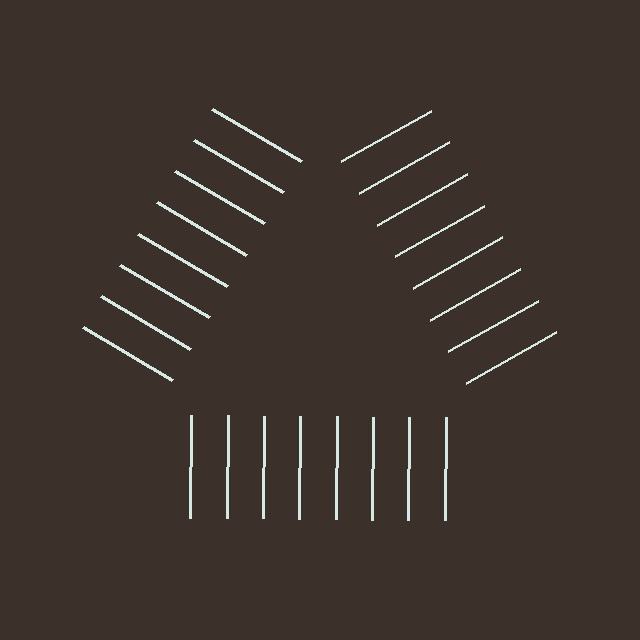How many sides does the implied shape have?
3 sides — the line-ends trace a triangle.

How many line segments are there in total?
24 — 8 along each of the 3 edges.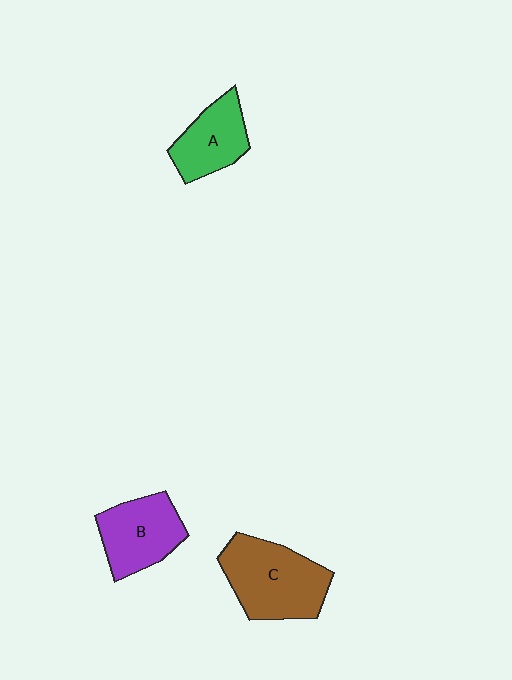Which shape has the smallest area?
Shape A (green).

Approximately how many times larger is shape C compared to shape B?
Approximately 1.3 times.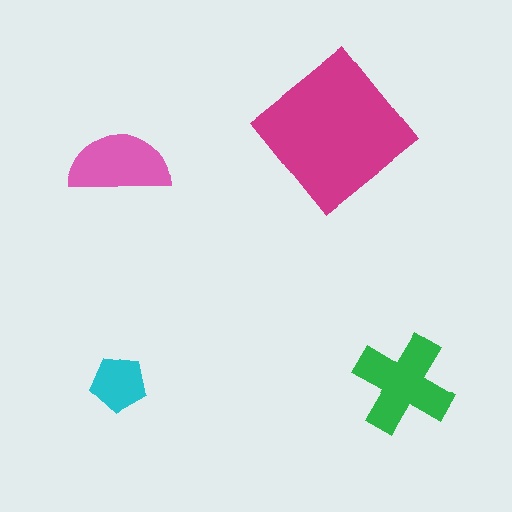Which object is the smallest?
The cyan pentagon.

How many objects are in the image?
There are 4 objects in the image.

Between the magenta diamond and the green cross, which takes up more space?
The magenta diamond.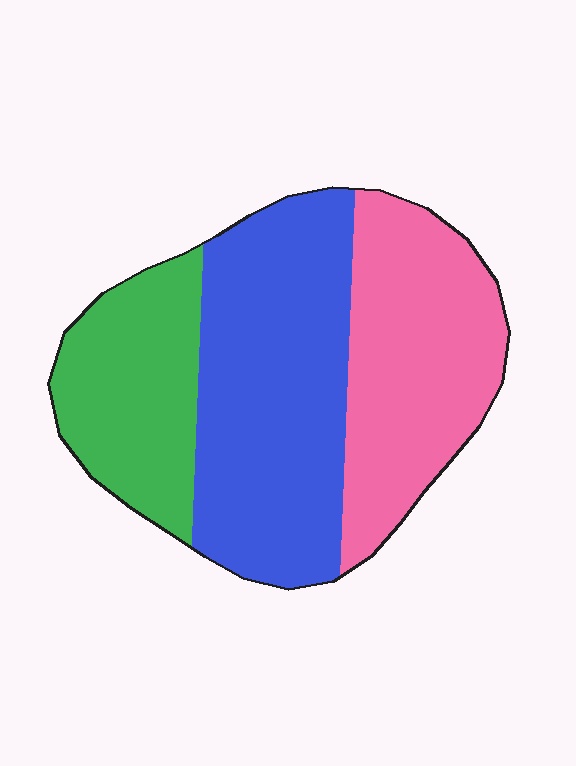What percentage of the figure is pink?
Pink takes up between a quarter and a half of the figure.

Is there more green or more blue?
Blue.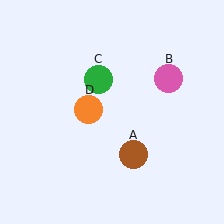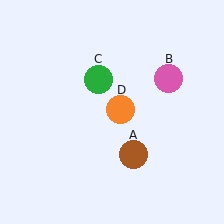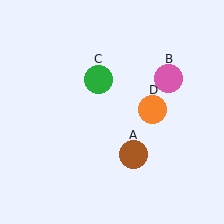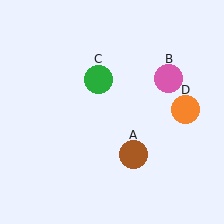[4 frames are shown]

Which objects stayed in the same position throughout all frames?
Brown circle (object A) and pink circle (object B) and green circle (object C) remained stationary.